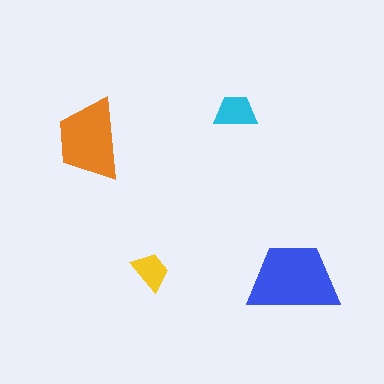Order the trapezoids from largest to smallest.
the blue one, the orange one, the cyan one, the yellow one.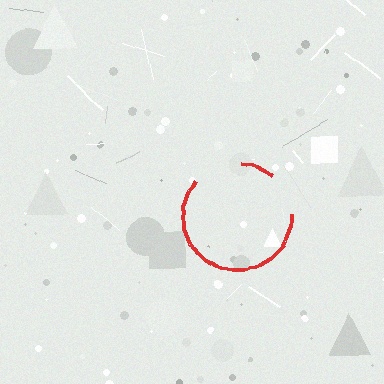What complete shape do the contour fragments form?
The contour fragments form a circle.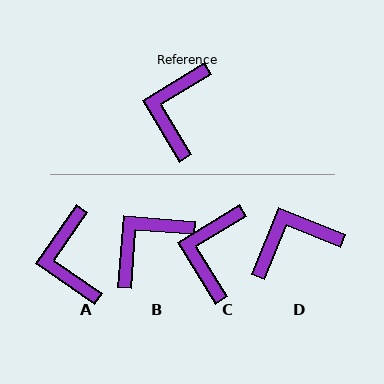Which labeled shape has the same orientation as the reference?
C.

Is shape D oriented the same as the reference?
No, it is off by about 53 degrees.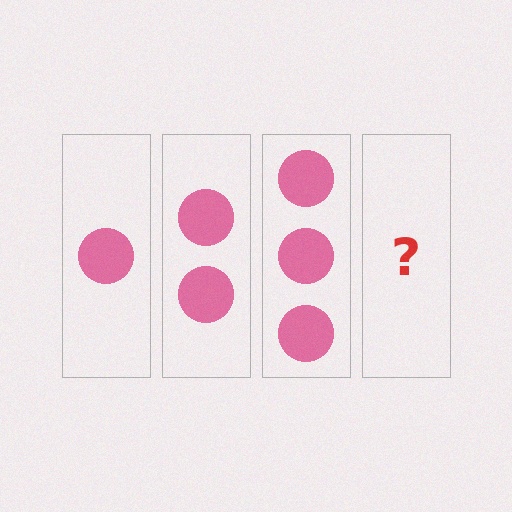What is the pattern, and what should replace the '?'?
The pattern is that each step adds one more circle. The '?' should be 4 circles.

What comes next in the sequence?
The next element should be 4 circles.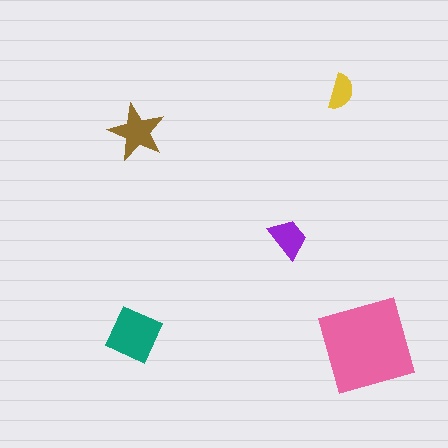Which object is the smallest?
The yellow semicircle.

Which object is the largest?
The pink square.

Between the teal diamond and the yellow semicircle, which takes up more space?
The teal diamond.